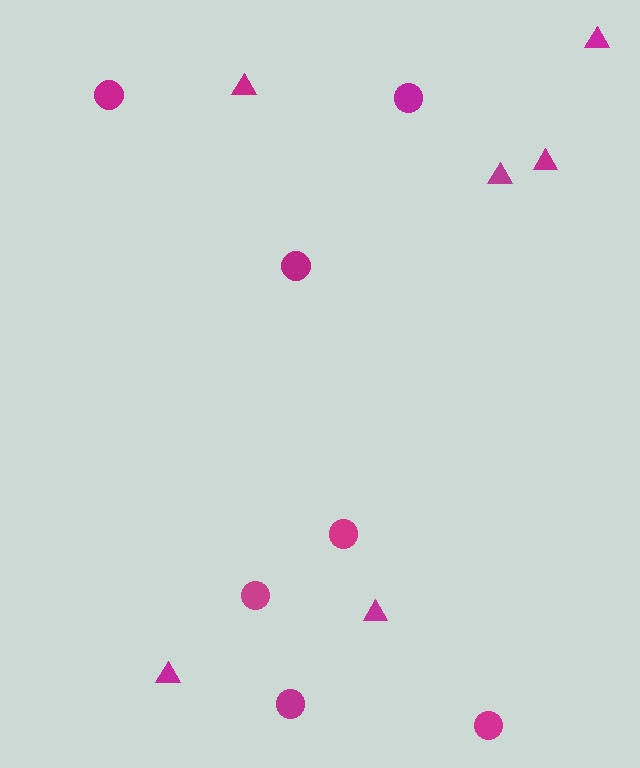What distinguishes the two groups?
There are 2 groups: one group of circles (7) and one group of triangles (6).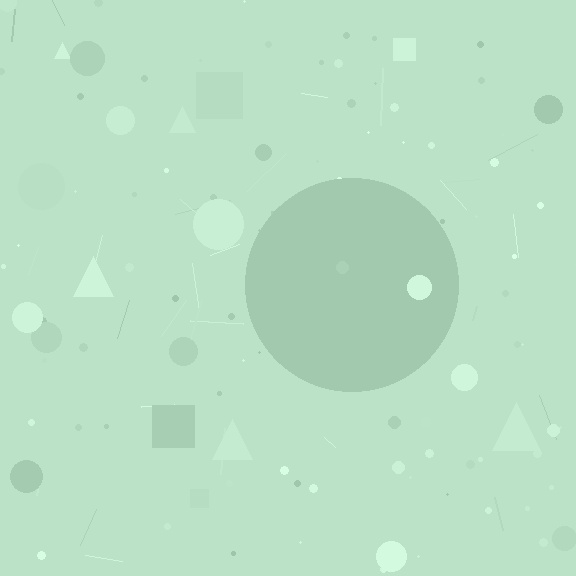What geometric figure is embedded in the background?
A circle is embedded in the background.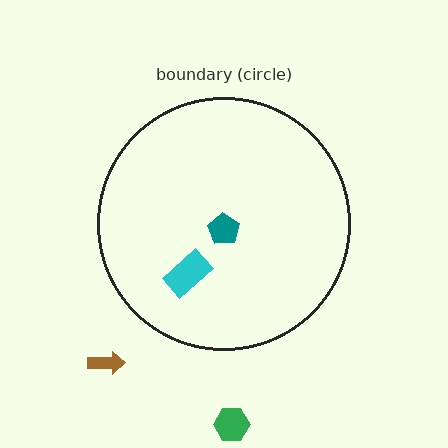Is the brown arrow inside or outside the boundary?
Outside.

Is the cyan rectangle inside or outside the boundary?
Inside.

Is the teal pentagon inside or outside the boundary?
Inside.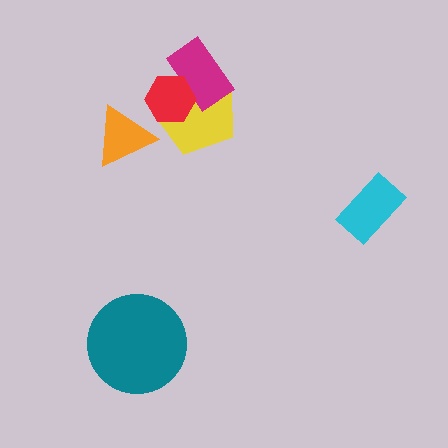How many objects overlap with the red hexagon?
2 objects overlap with the red hexagon.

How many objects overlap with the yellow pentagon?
2 objects overlap with the yellow pentagon.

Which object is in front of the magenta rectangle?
The red hexagon is in front of the magenta rectangle.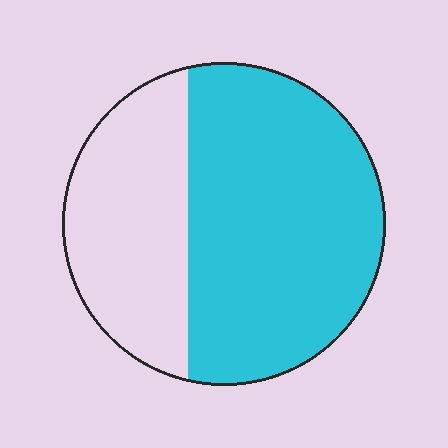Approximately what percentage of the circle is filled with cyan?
Approximately 65%.